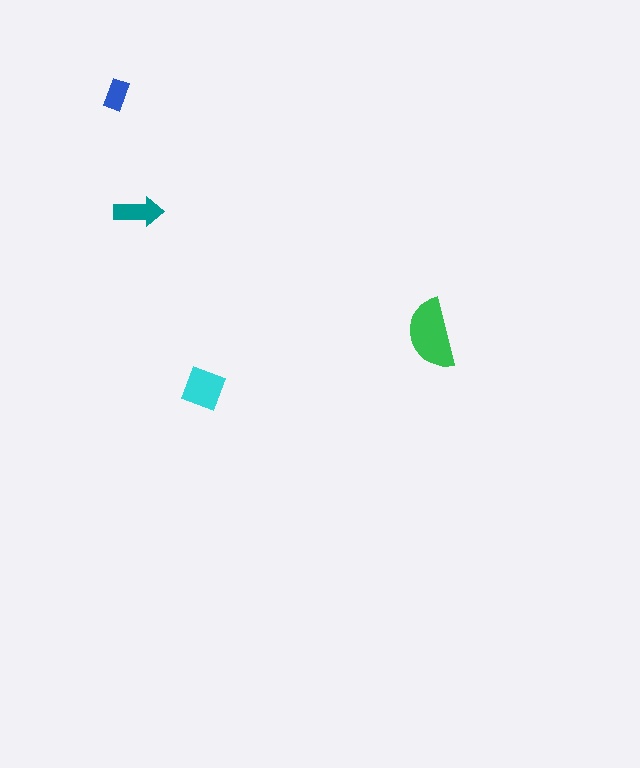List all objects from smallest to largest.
The blue rectangle, the teal arrow, the cyan diamond, the green semicircle.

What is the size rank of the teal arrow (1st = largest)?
3rd.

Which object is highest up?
The blue rectangle is topmost.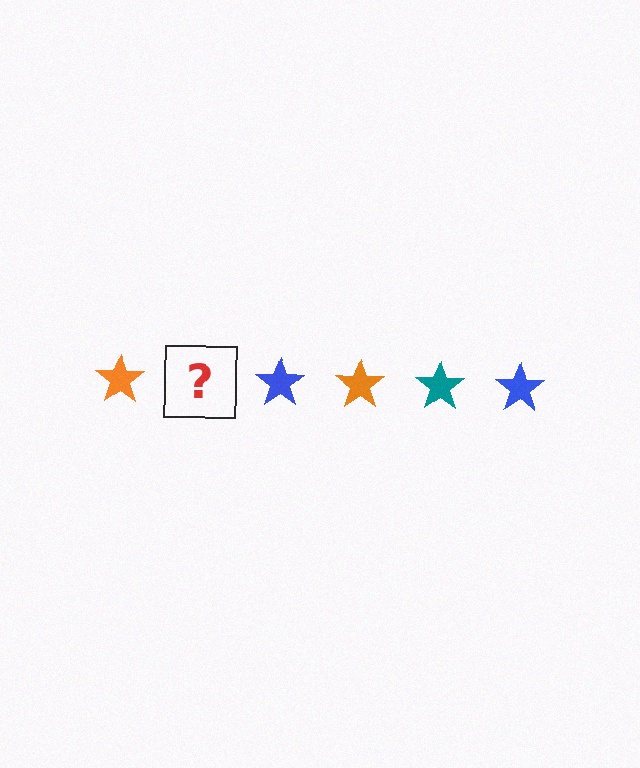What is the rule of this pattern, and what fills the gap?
The rule is that the pattern cycles through orange, teal, blue stars. The gap should be filled with a teal star.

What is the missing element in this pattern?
The missing element is a teal star.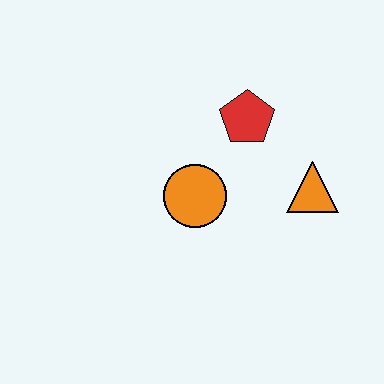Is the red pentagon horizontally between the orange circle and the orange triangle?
Yes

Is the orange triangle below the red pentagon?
Yes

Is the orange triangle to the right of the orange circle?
Yes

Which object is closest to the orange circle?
The red pentagon is closest to the orange circle.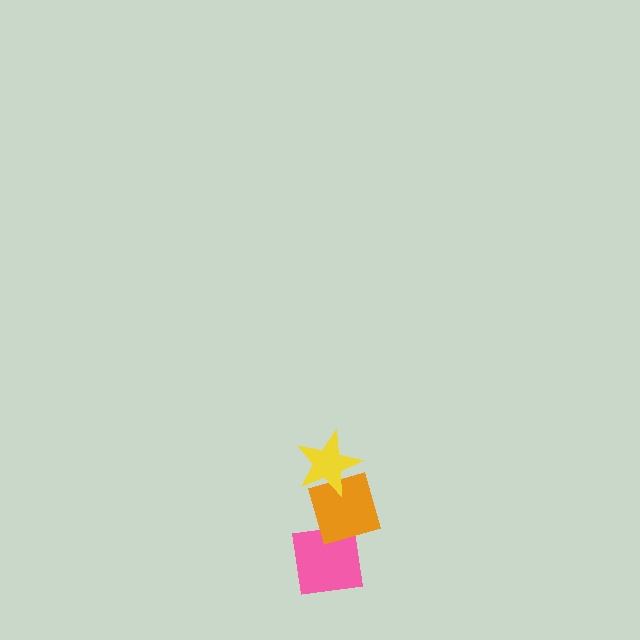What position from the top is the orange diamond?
The orange diamond is 2nd from the top.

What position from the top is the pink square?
The pink square is 3rd from the top.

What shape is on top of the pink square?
The orange diamond is on top of the pink square.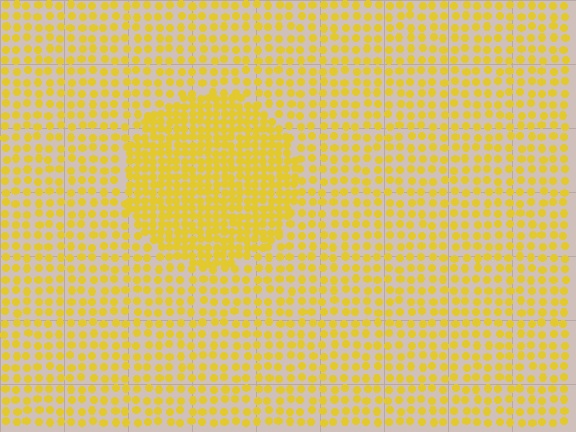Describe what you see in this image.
The image contains small yellow elements arranged at two different densities. A circle-shaped region is visible where the elements are more densely packed than the surrounding area.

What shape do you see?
I see a circle.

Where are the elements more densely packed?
The elements are more densely packed inside the circle boundary.